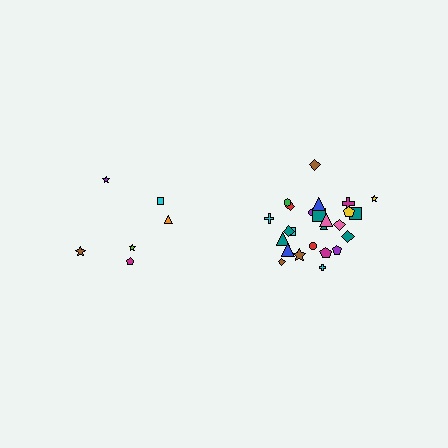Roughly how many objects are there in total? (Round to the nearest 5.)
Roughly 30 objects in total.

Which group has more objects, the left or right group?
The right group.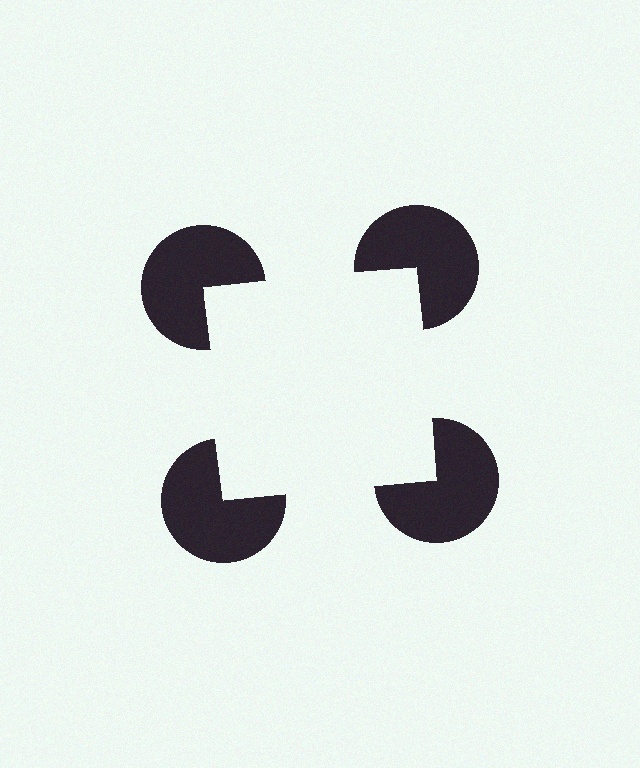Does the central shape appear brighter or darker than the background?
It typically appears slightly brighter than the background, even though no actual brightness change is drawn.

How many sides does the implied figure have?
4 sides.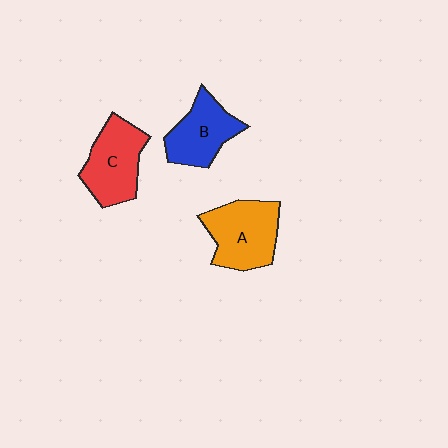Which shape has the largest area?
Shape A (orange).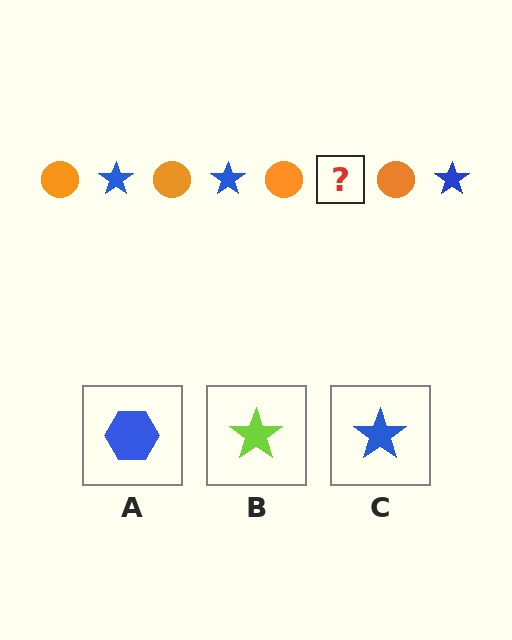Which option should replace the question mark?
Option C.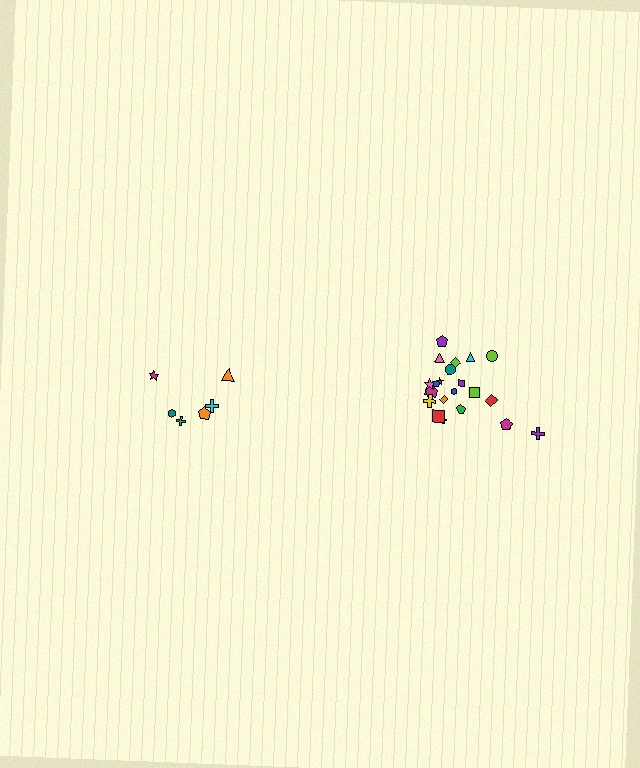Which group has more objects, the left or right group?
The right group.